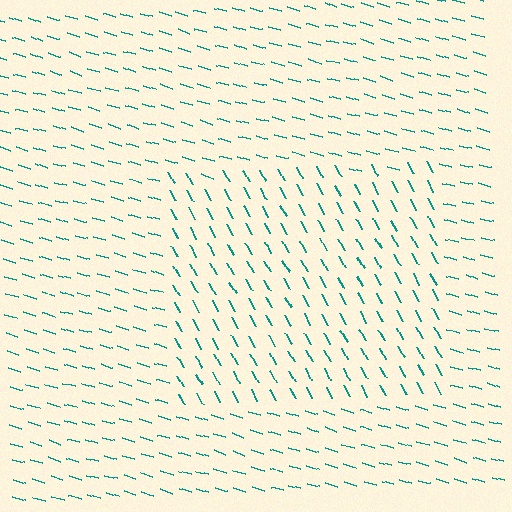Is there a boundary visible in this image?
Yes, there is a texture boundary formed by a change in line orientation.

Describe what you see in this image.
The image is filled with small teal line segments. A rectangle region in the image has lines oriented differently from the surrounding lines, creating a visible texture boundary.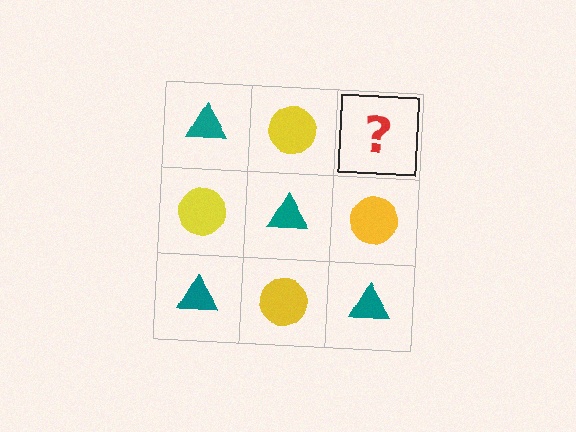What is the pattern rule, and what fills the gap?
The rule is that it alternates teal triangle and yellow circle in a checkerboard pattern. The gap should be filled with a teal triangle.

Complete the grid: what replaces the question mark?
The question mark should be replaced with a teal triangle.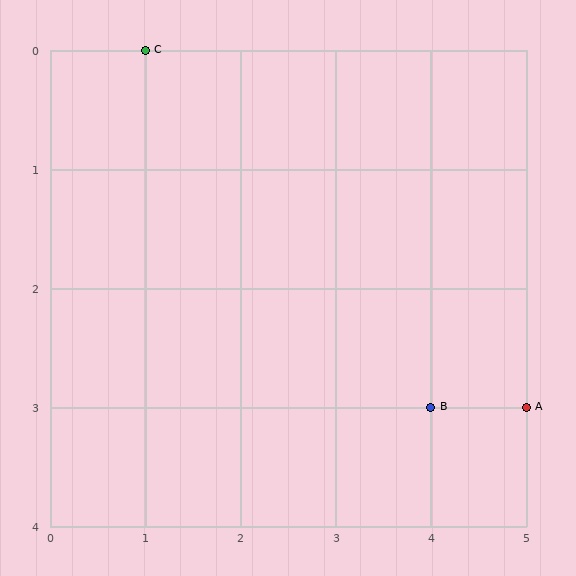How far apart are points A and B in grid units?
Points A and B are 1 column apart.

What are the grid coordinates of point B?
Point B is at grid coordinates (4, 3).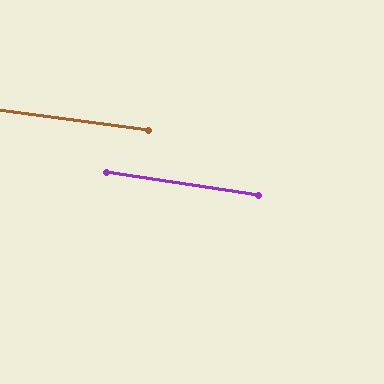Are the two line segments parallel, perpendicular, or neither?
Parallel — their directions differ by only 0.7°.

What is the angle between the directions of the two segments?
Approximately 1 degree.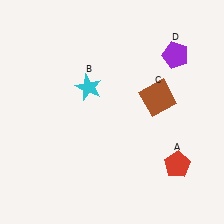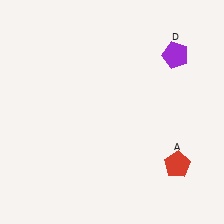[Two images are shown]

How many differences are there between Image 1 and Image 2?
There are 2 differences between the two images.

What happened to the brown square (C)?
The brown square (C) was removed in Image 2. It was in the top-right area of Image 1.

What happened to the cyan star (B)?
The cyan star (B) was removed in Image 2. It was in the top-left area of Image 1.